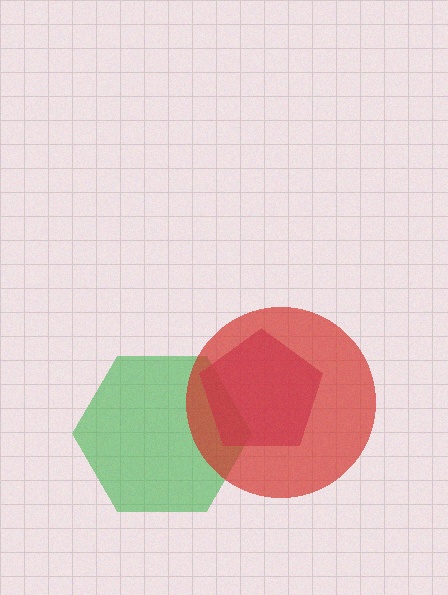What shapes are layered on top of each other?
The layered shapes are: a green hexagon, a magenta pentagon, a red circle.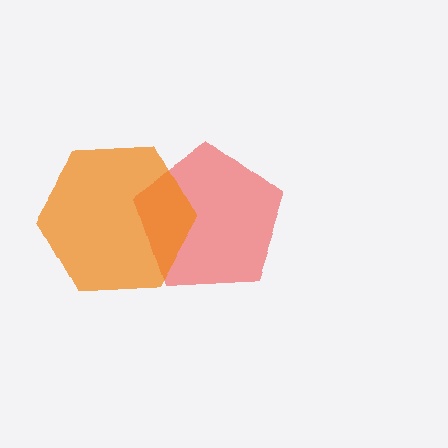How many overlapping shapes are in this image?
There are 2 overlapping shapes in the image.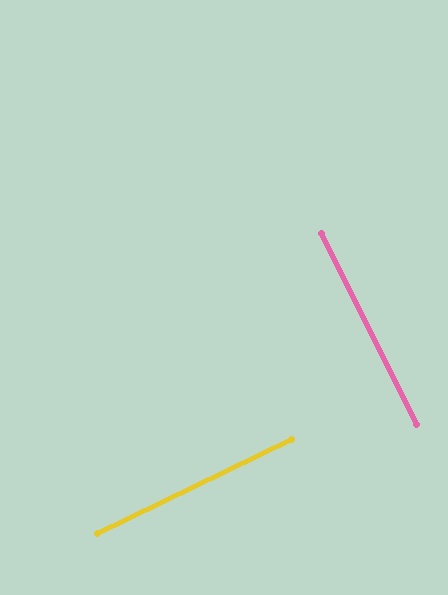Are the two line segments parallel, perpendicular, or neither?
Perpendicular — they meet at approximately 89°.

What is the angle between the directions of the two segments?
Approximately 89 degrees.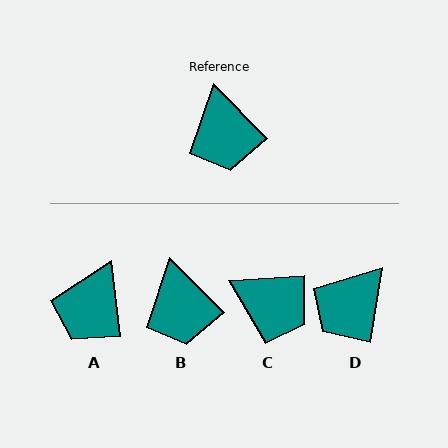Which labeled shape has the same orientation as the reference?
B.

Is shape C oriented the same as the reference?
No, it is off by about 49 degrees.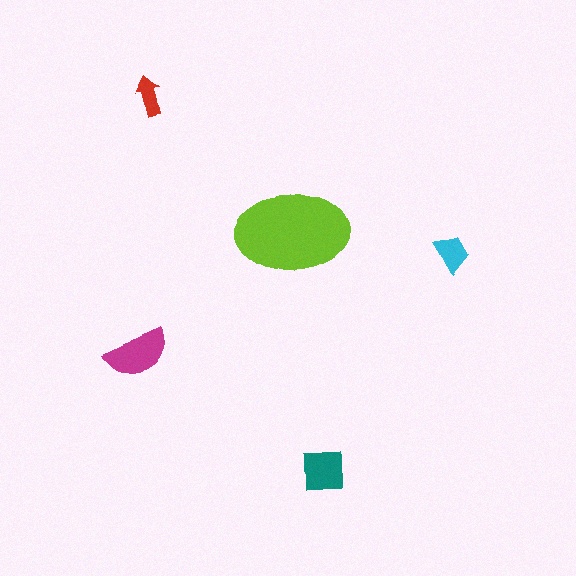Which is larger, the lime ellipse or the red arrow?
The lime ellipse.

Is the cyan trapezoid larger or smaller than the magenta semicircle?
Smaller.